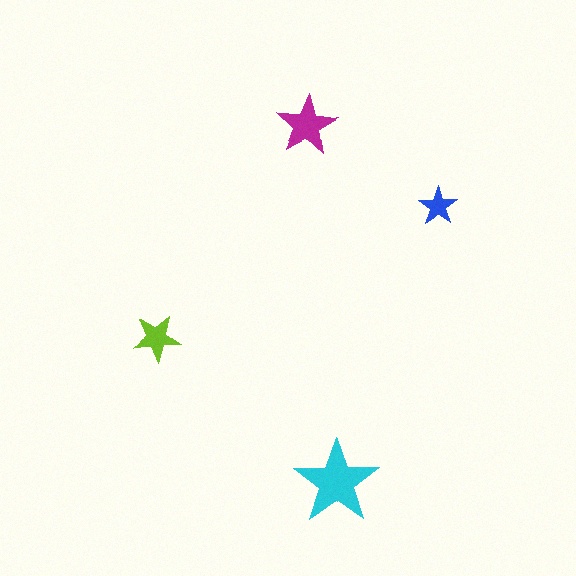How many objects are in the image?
There are 4 objects in the image.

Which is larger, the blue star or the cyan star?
The cyan one.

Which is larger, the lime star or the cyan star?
The cyan one.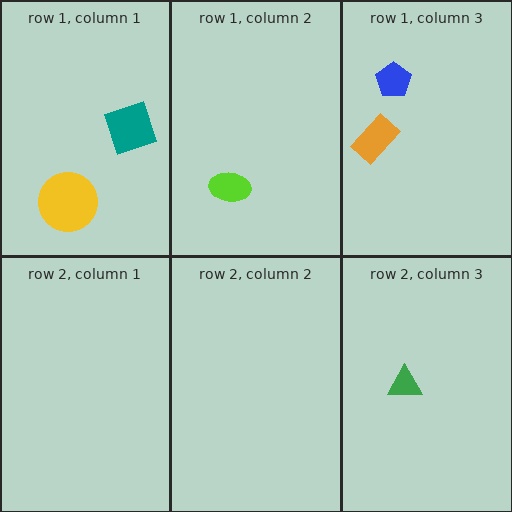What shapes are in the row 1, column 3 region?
The blue pentagon, the orange rectangle.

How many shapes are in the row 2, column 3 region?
1.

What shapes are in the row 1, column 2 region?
The lime ellipse.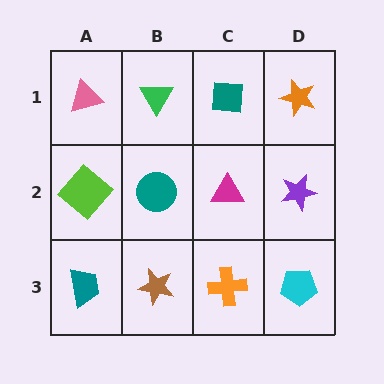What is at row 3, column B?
A brown star.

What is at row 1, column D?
An orange star.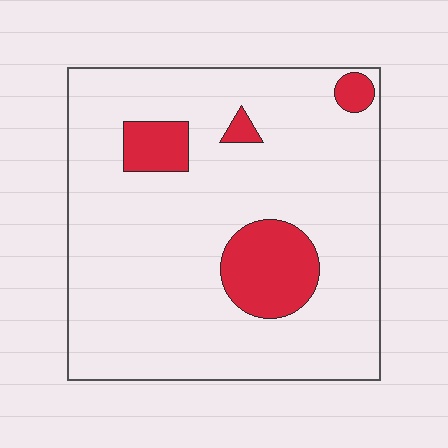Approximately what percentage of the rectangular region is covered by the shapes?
Approximately 15%.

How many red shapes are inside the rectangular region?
4.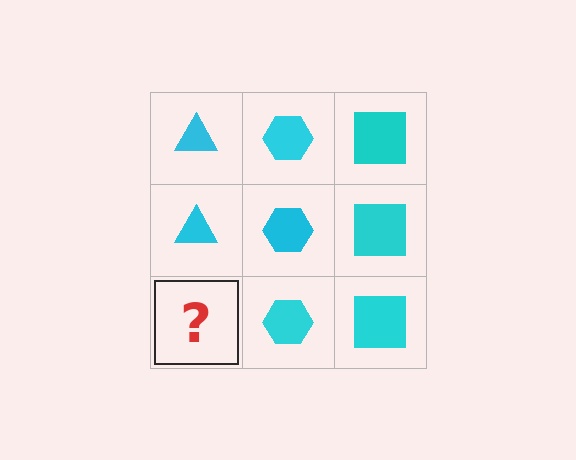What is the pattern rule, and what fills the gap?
The rule is that each column has a consistent shape. The gap should be filled with a cyan triangle.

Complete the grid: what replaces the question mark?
The question mark should be replaced with a cyan triangle.